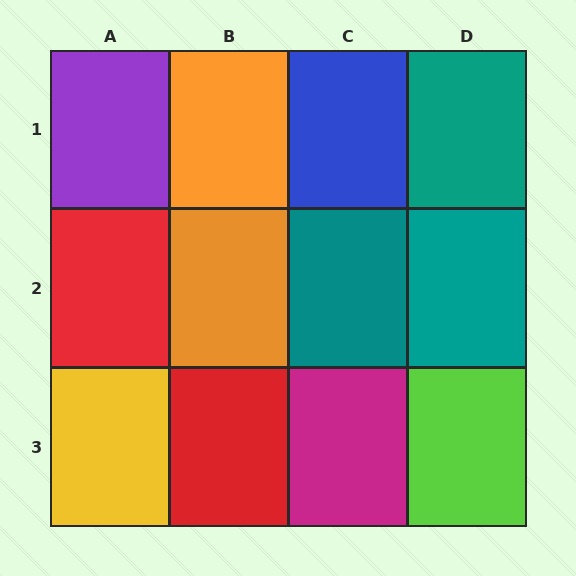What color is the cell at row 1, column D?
Teal.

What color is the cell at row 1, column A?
Purple.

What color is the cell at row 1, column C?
Blue.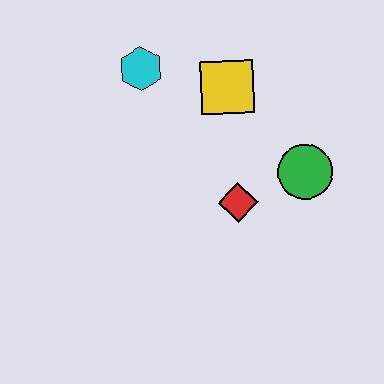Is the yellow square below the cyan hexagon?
Yes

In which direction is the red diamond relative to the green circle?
The red diamond is to the left of the green circle.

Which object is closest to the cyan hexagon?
The yellow square is closest to the cyan hexagon.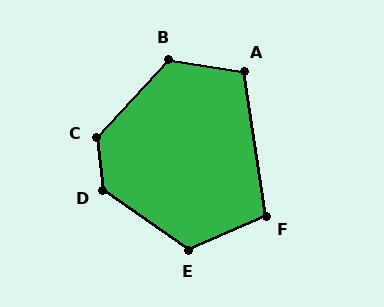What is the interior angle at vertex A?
Approximately 108 degrees (obtuse).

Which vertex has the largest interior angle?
D, at approximately 131 degrees.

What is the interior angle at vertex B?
Approximately 124 degrees (obtuse).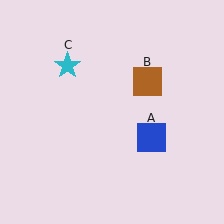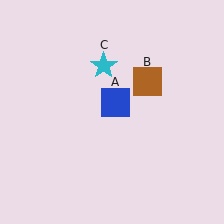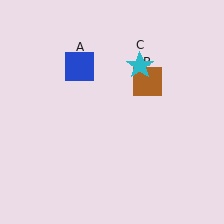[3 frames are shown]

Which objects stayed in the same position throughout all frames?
Brown square (object B) remained stationary.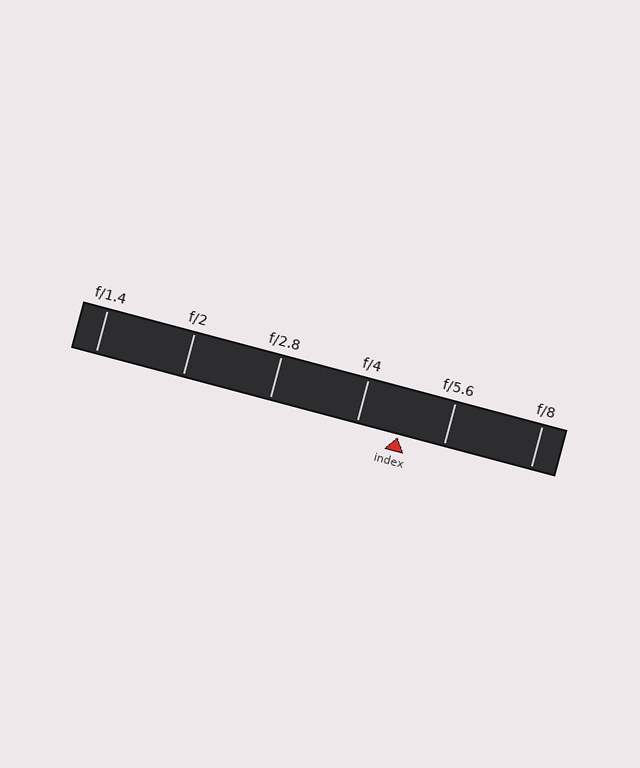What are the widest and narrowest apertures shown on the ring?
The widest aperture shown is f/1.4 and the narrowest is f/8.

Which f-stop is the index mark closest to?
The index mark is closest to f/4.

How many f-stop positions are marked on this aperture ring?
There are 6 f-stop positions marked.